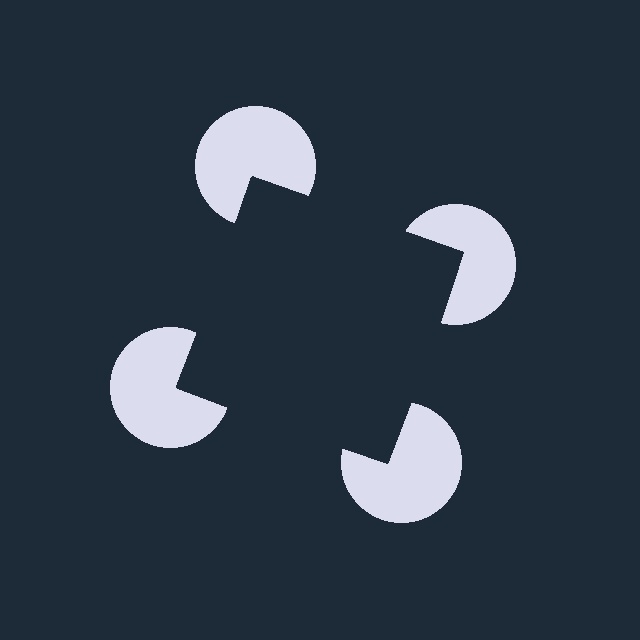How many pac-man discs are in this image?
There are 4 — one at each vertex of the illusory square.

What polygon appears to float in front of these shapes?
An illusory square — its edges are inferred from the aligned wedge cuts in the pac-man discs, not physically drawn.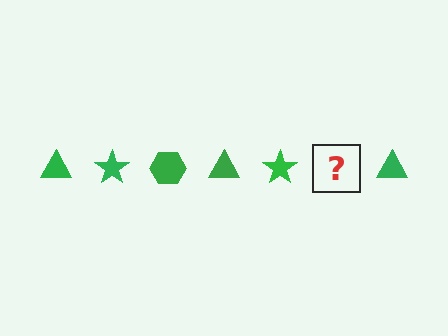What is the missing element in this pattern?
The missing element is a green hexagon.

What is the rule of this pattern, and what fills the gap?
The rule is that the pattern cycles through triangle, star, hexagon shapes in green. The gap should be filled with a green hexagon.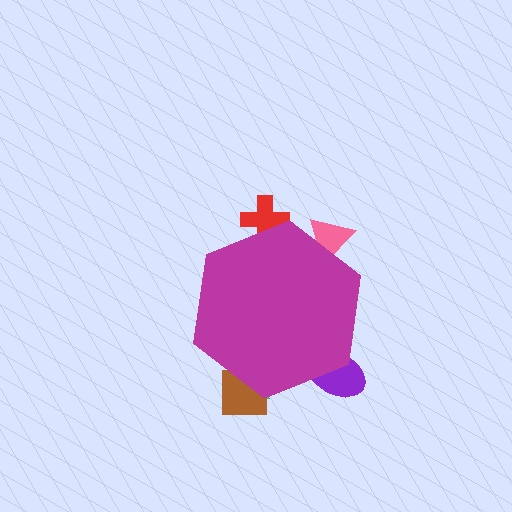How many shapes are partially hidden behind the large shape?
5 shapes are partially hidden.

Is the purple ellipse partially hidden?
Yes, the purple ellipse is partially hidden behind the magenta hexagon.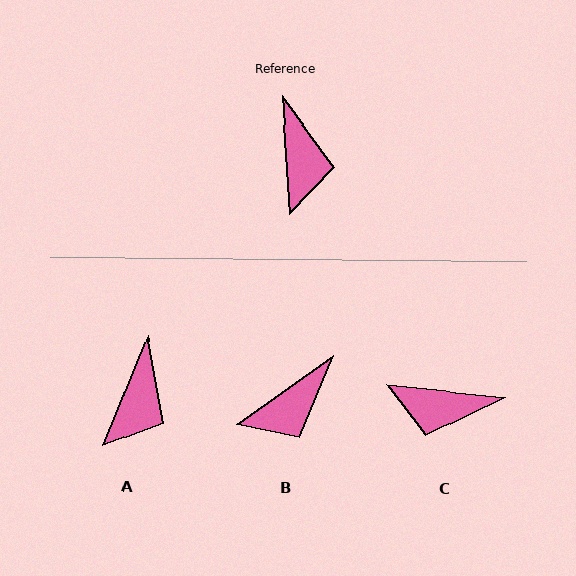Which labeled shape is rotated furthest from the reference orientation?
C, about 100 degrees away.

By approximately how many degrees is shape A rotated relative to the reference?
Approximately 26 degrees clockwise.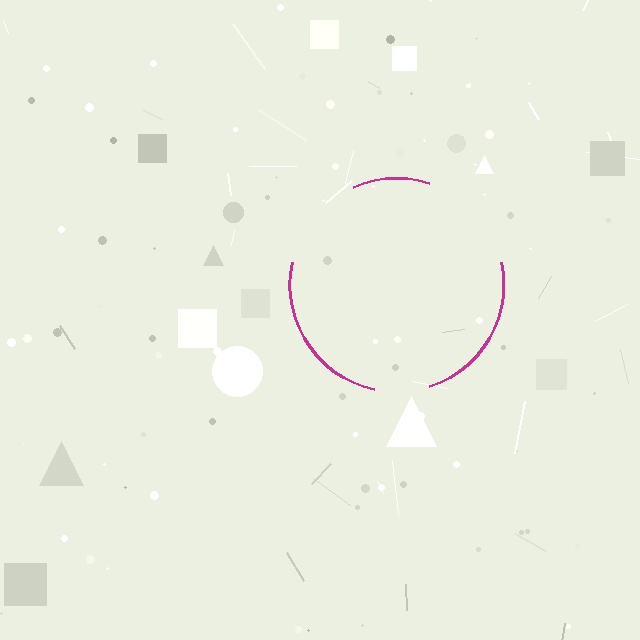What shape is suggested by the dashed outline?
The dashed outline suggests a circle.